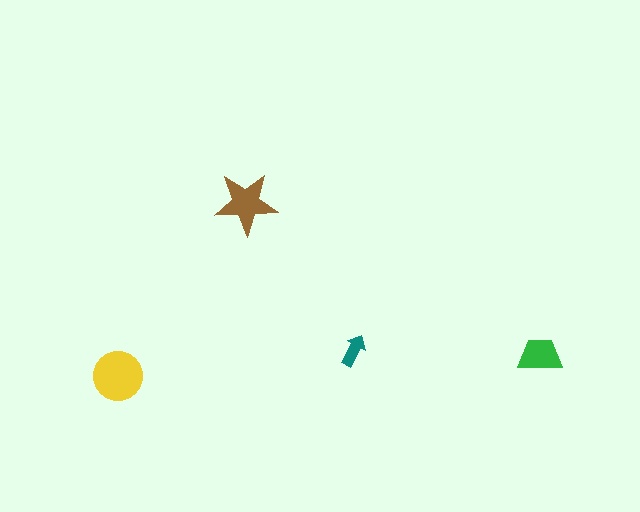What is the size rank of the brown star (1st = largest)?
2nd.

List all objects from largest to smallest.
The yellow circle, the brown star, the green trapezoid, the teal arrow.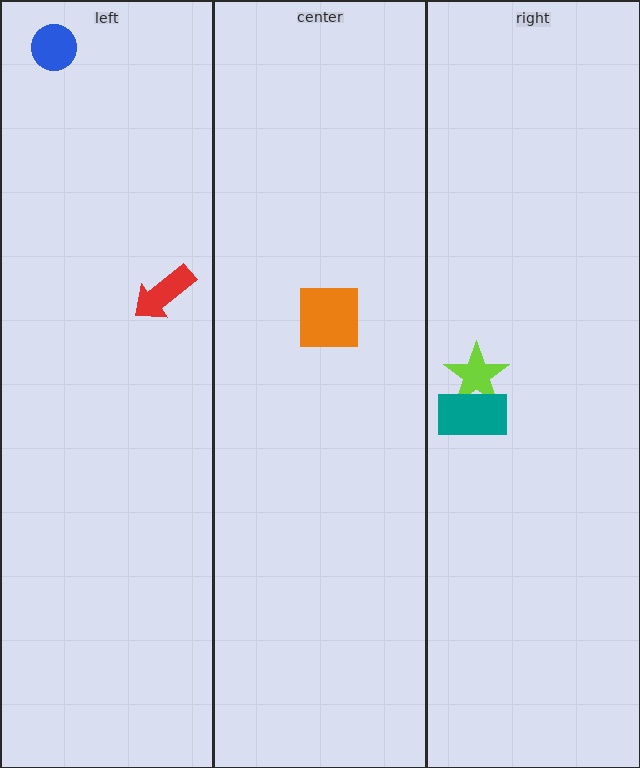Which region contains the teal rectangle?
The right region.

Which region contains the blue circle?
The left region.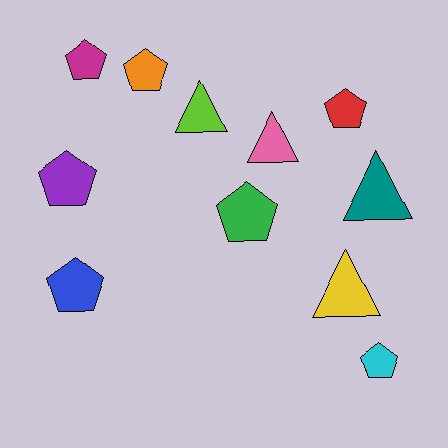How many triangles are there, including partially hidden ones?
There are 4 triangles.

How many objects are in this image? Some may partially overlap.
There are 11 objects.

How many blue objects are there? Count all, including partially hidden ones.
There is 1 blue object.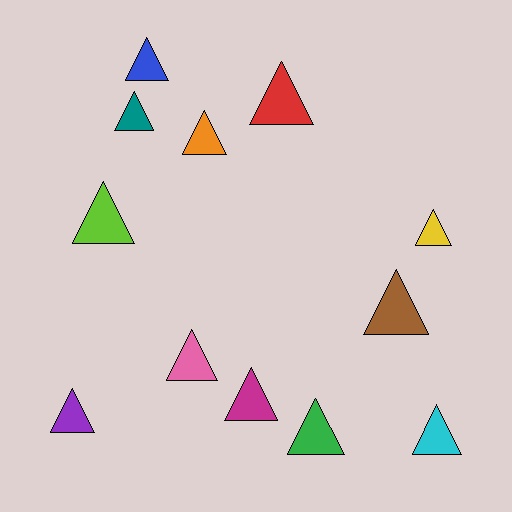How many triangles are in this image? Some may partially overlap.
There are 12 triangles.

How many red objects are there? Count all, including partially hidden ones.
There is 1 red object.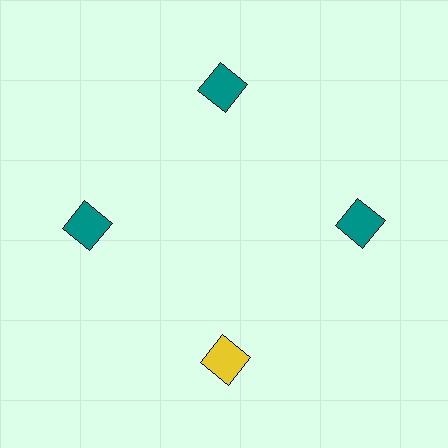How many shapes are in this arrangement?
There are 4 shapes arranged in a ring pattern.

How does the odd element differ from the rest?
It has a different color: yellow instead of teal.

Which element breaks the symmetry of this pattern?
The yellow square at roughly the 6 o'clock position breaks the symmetry. All other shapes are teal squares.